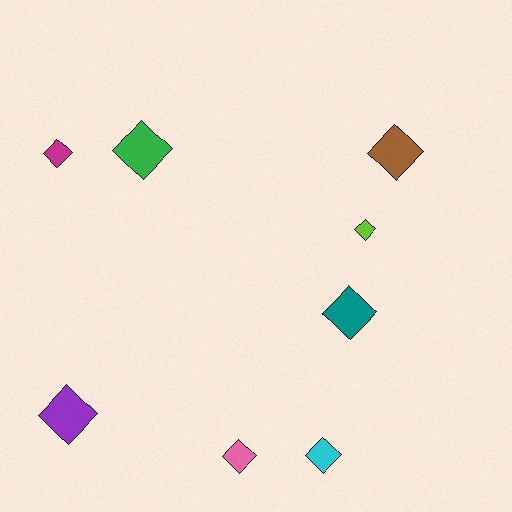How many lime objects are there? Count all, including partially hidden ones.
There is 1 lime object.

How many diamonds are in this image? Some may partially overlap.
There are 8 diamonds.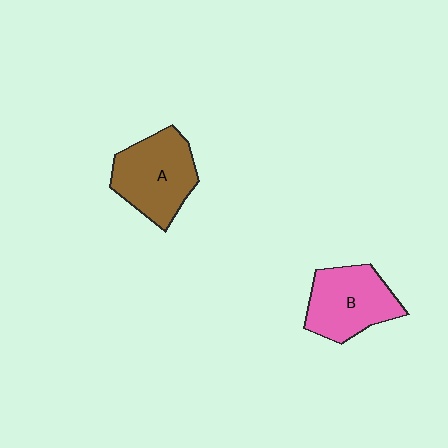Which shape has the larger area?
Shape A (brown).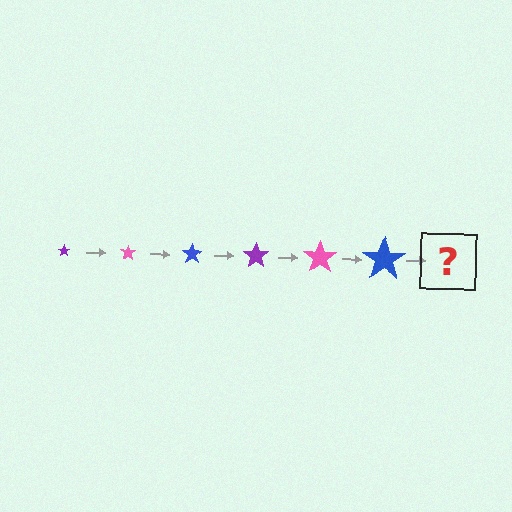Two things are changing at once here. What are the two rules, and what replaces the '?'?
The two rules are that the star grows larger each step and the color cycles through purple, pink, and blue. The '?' should be a purple star, larger than the previous one.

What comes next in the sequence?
The next element should be a purple star, larger than the previous one.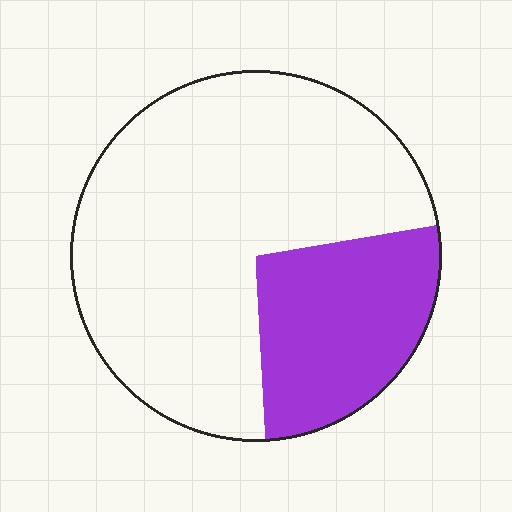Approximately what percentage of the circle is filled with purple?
Approximately 25%.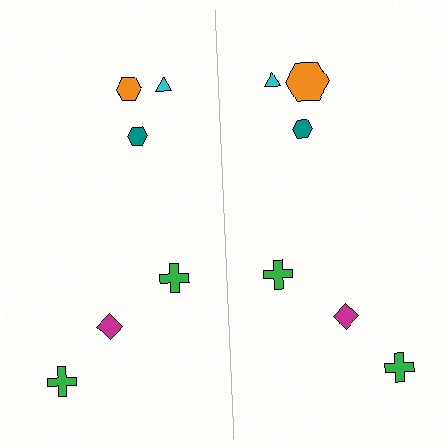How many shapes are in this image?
There are 12 shapes in this image.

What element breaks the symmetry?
The orange hexagon on the right side has a different size than its mirror counterpart.